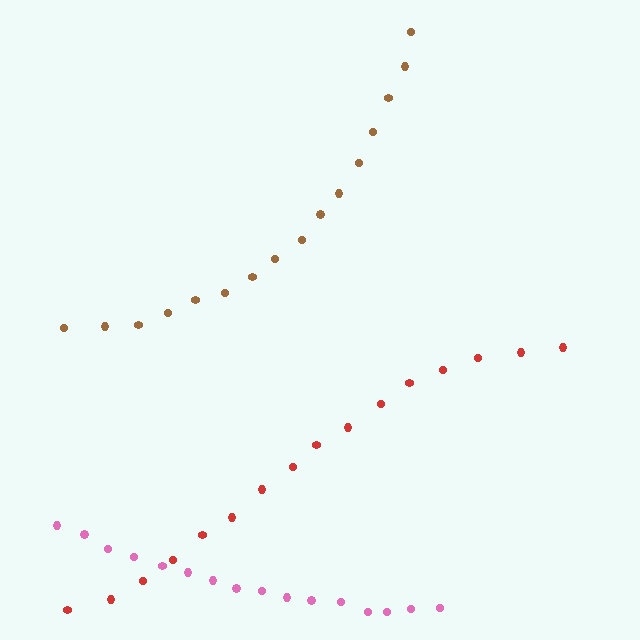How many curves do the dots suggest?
There are 3 distinct paths.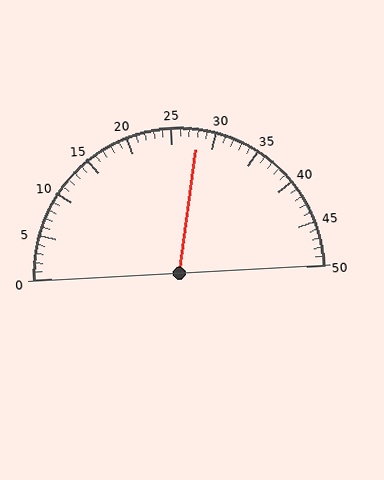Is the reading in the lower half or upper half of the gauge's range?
The reading is in the upper half of the range (0 to 50).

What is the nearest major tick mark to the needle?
The nearest major tick mark is 30.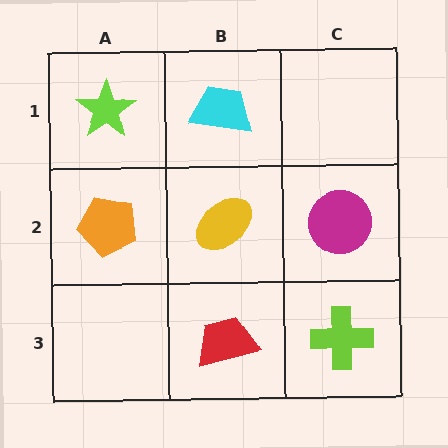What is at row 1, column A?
A lime star.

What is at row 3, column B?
A red trapezoid.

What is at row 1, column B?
A cyan trapezoid.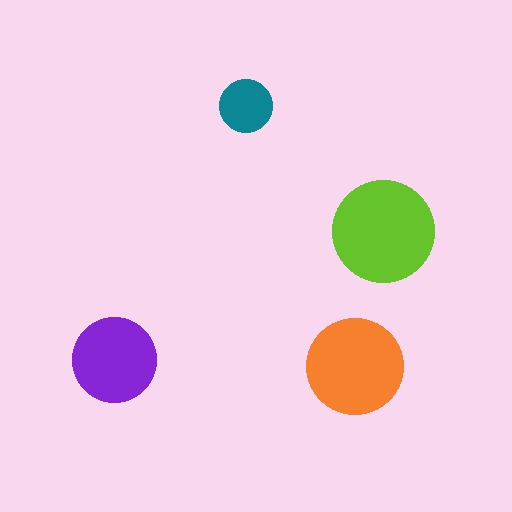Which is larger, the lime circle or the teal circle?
The lime one.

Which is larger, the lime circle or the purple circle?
The lime one.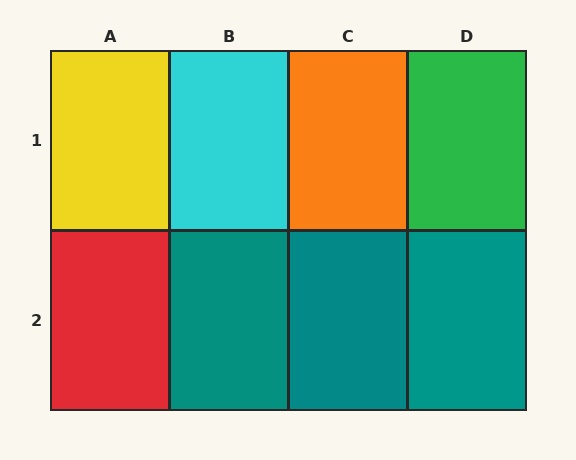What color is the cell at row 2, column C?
Teal.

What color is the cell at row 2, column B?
Teal.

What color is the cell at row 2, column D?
Teal.